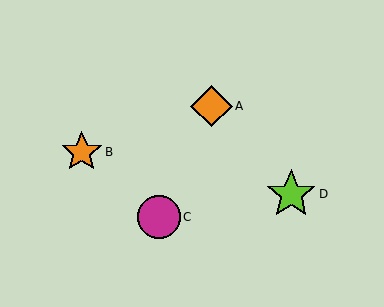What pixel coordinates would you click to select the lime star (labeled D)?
Click at (291, 194) to select the lime star D.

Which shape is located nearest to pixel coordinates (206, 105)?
The orange diamond (labeled A) at (211, 106) is nearest to that location.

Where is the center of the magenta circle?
The center of the magenta circle is at (159, 217).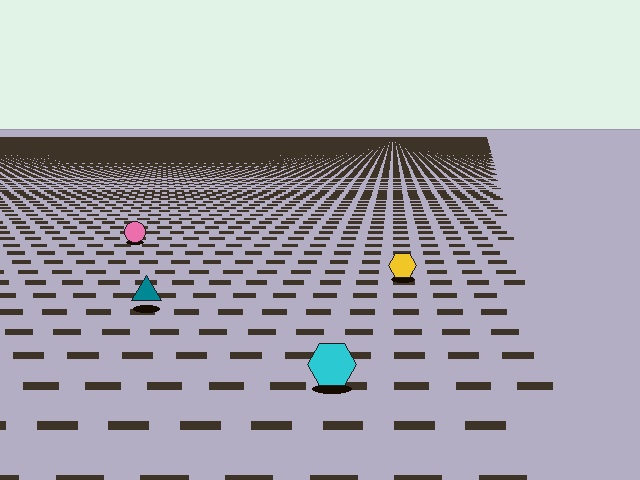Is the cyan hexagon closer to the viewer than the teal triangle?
Yes. The cyan hexagon is closer — you can tell from the texture gradient: the ground texture is coarser near it.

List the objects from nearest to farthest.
From nearest to farthest: the cyan hexagon, the teal triangle, the yellow hexagon, the pink circle.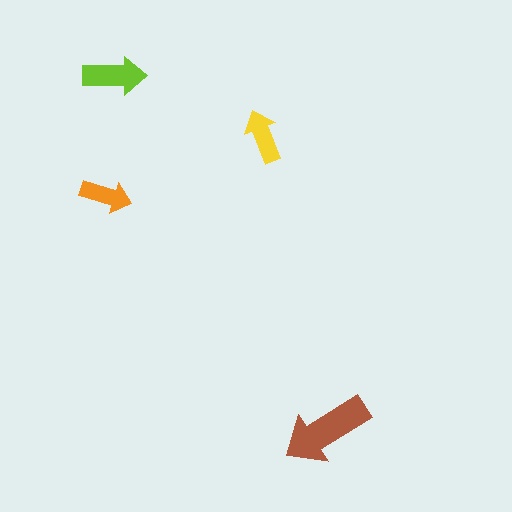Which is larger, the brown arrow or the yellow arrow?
The brown one.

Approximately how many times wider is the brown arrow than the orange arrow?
About 2 times wider.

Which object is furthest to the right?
The brown arrow is rightmost.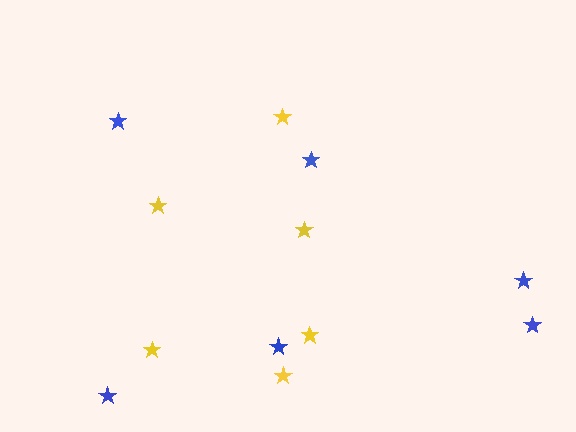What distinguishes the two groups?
There are 2 groups: one group of yellow stars (6) and one group of blue stars (6).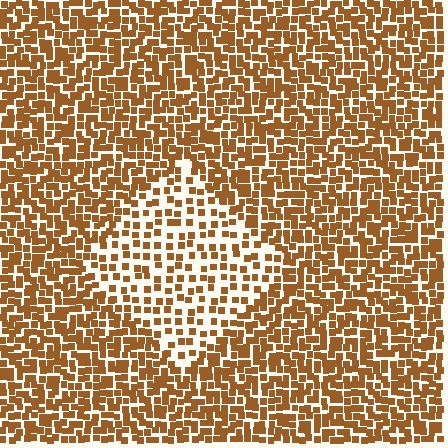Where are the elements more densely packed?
The elements are more densely packed outside the diamond boundary.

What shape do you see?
I see a diamond.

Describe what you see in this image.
The image contains small brown elements arranged at two different densities. A diamond-shaped region is visible where the elements are less densely packed than the surrounding area.